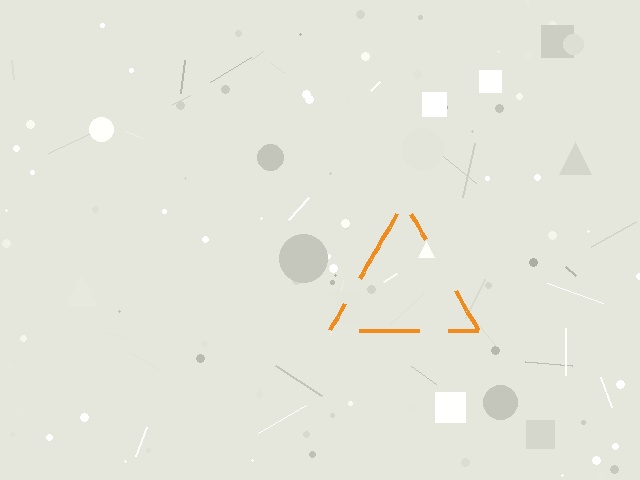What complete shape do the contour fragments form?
The contour fragments form a triangle.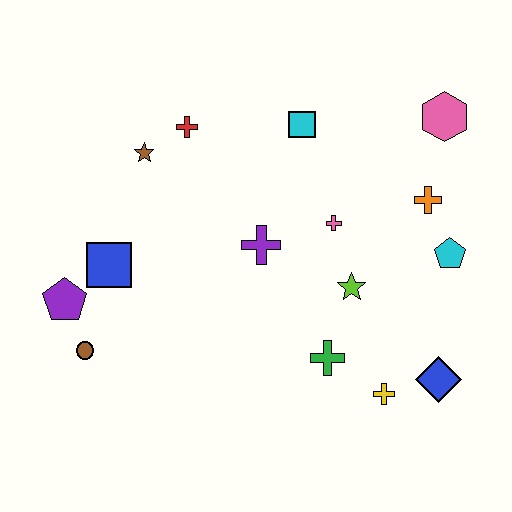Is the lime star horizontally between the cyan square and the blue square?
No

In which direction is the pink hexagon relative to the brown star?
The pink hexagon is to the right of the brown star.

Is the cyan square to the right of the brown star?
Yes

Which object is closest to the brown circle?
The purple pentagon is closest to the brown circle.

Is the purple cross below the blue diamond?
No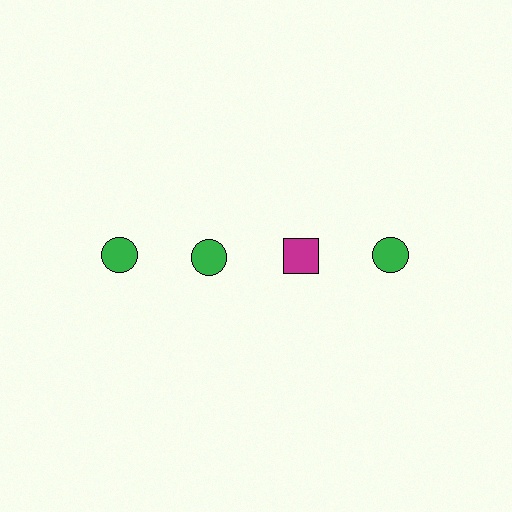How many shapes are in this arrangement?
There are 4 shapes arranged in a grid pattern.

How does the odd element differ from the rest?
It differs in both color (magenta instead of green) and shape (square instead of circle).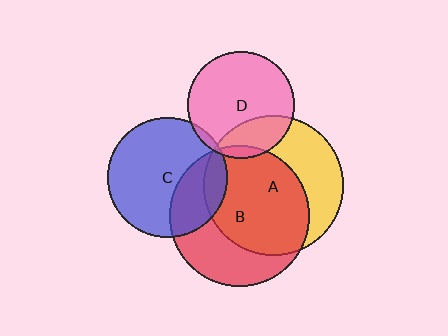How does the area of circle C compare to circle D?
Approximately 1.3 times.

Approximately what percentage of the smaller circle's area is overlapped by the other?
Approximately 10%.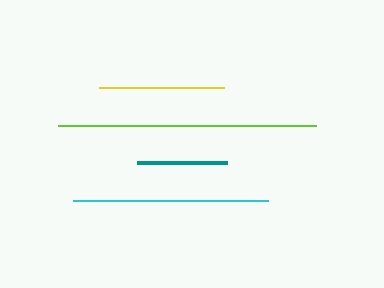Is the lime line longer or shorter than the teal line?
The lime line is longer than the teal line.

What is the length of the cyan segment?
The cyan segment is approximately 194 pixels long.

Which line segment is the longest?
The lime line is the longest at approximately 257 pixels.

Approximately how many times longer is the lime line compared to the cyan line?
The lime line is approximately 1.3 times the length of the cyan line.